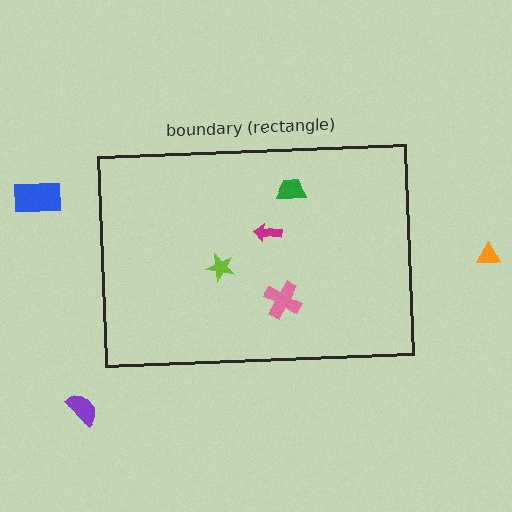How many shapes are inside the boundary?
4 inside, 3 outside.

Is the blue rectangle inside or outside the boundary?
Outside.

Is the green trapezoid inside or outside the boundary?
Inside.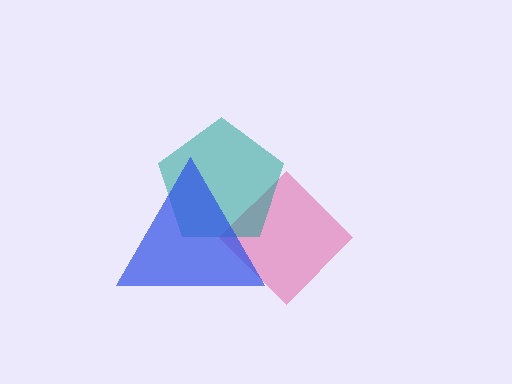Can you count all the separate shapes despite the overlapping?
Yes, there are 3 separate shapes.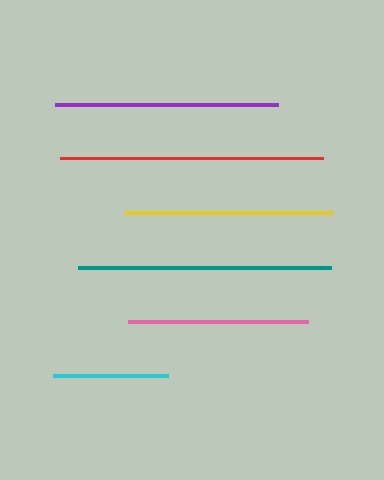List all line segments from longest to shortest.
From longest to shortest: red, teal, purple, yellow, pink, cyan.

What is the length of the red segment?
The red segment is approximately 262 pixels long.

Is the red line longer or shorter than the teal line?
The red line is longer than the teal line.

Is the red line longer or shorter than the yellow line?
The red line is longer than the yellow line.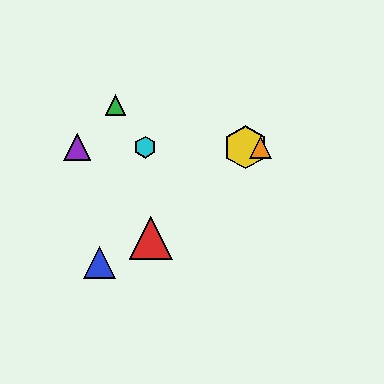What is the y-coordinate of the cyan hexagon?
The cyan hexagon is at y≈147.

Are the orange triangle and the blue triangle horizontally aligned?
No, the orange triangle is at y≈147 and the blue triangle is at y≈263.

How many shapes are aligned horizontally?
4 shapes (the yellow hexagon, the purple triangle, the orange triangle, the cyan hexagon) are aligned horizontally.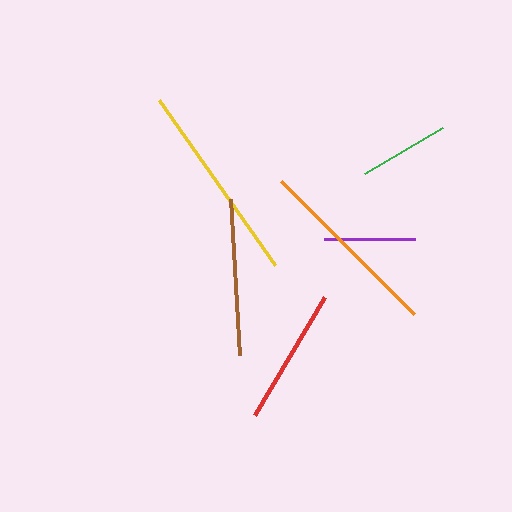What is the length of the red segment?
The red segment is approximately 138 pixels long.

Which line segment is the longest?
The yellow line is the longest at approximately 202 pixels.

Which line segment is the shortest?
The green line is the shortest at approximately 90 pixels.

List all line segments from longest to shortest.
From longest to shortest: yellow, orange, brown, red, purple, green.